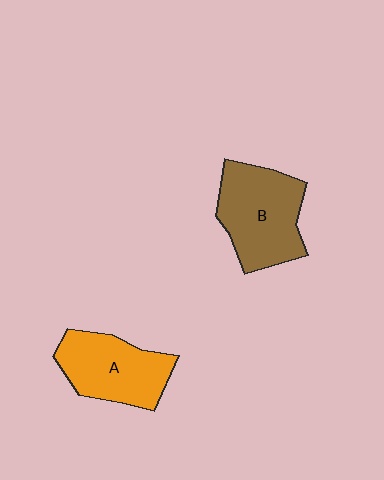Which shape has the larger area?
Shape B (brown).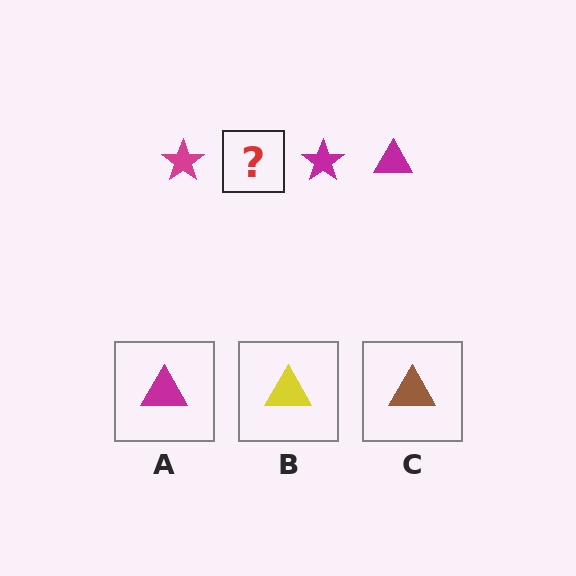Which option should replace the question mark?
Option A.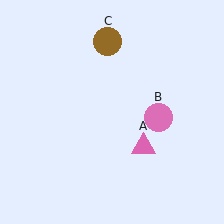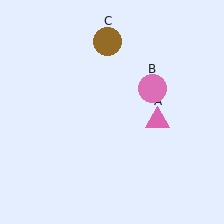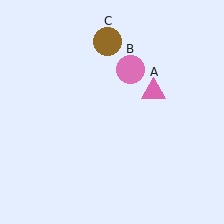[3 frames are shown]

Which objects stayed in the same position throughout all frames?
Brown circle (object C) remained stationary.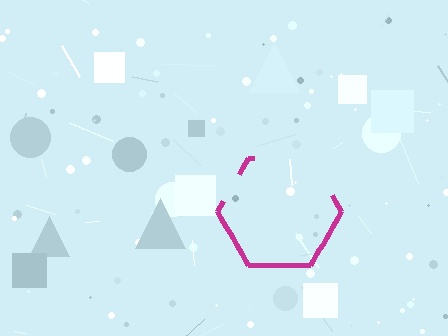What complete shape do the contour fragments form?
The contour fragments form a hexagon.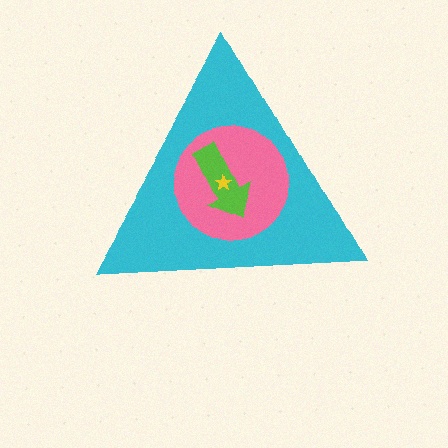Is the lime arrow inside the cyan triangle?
Yes.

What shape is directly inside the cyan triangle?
The pink circle.